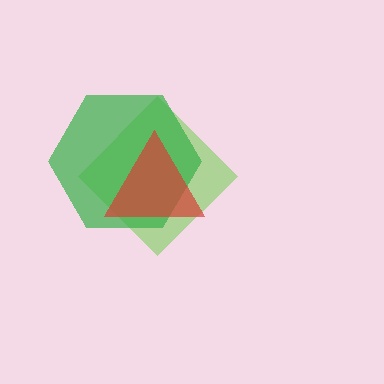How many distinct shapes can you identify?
There are 3 distinct shapes: a lime diamond, a green hexagon, a red triangle.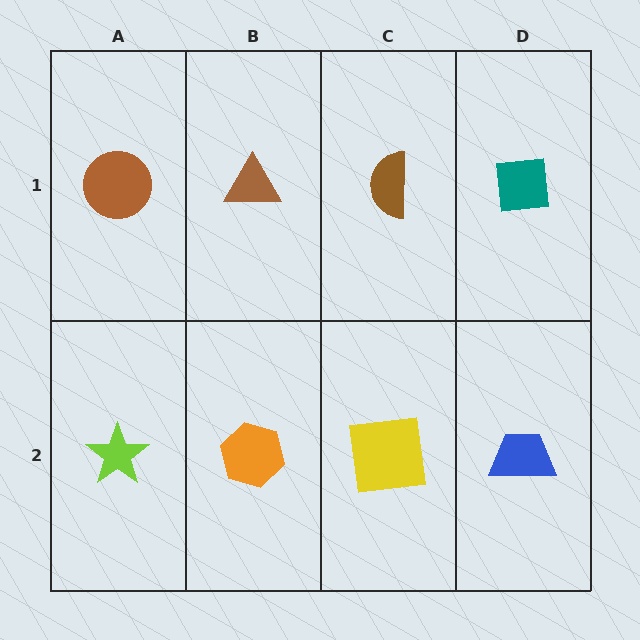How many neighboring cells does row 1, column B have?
3.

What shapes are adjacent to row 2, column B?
A brown triangle (row 1, column B), a lime star (row 2, column A), a yellow square (row 2, column C).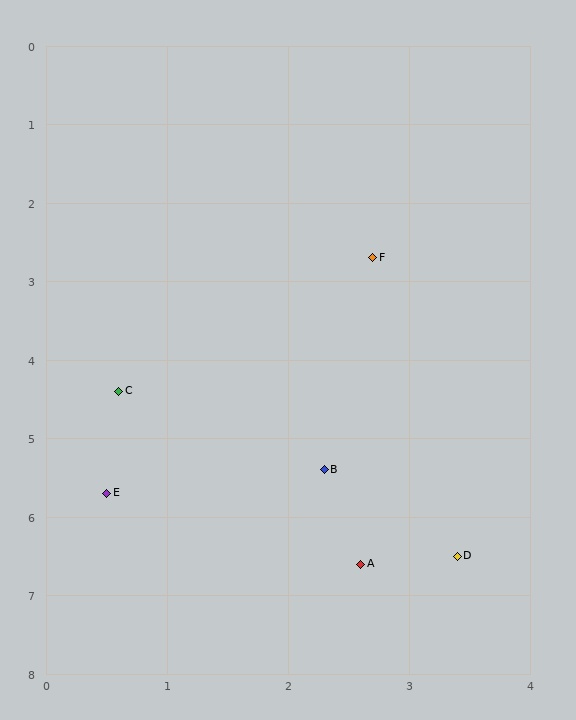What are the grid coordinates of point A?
Point A is at approximately (2.6, 6.6).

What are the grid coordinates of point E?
Point E is at approximately (0.5, 5.7).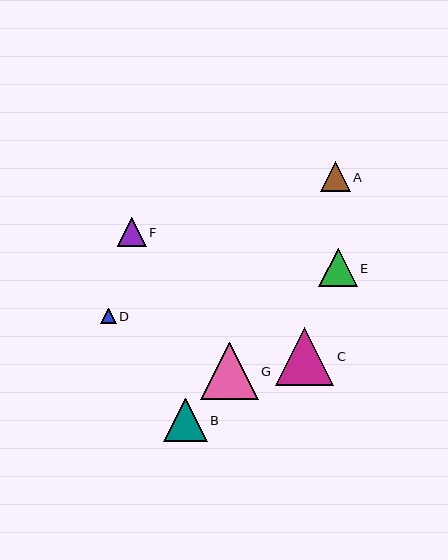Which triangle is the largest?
Triangle C is the largest with a size of approximately 58 pixels.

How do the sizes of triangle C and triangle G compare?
Triangle C and triangle G are approximately the same size.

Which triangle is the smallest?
Triangle D is the smallest with a size of approximately 16 pixels.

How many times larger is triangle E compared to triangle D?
Triangle E is approximately 2.5 times the size of triangle D.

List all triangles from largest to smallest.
From largest to smallest: C, G, B, E, A, F, D.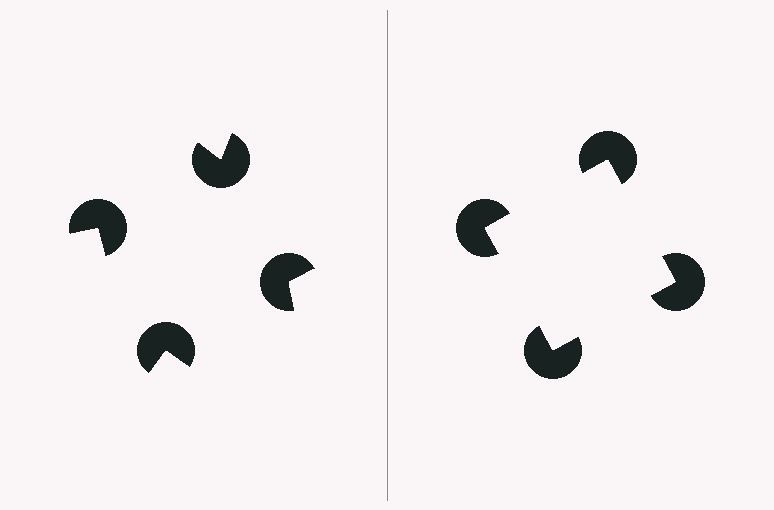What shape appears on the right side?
An illusory square.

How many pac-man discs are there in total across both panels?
8 — 4 on each side.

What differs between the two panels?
The pac-man discs are positioned identically on both sides; only the wedge orientations differ. On the right they align to a square; on the left they are misaligned.